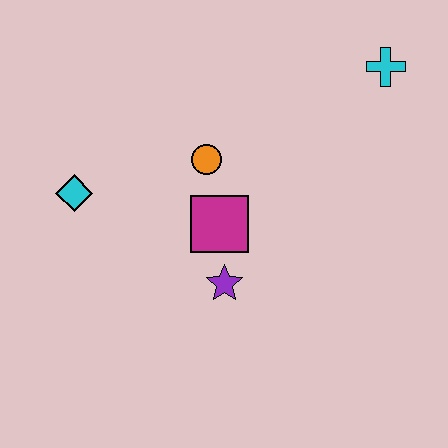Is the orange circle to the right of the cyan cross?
No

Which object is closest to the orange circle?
The magenta square is closest to the orange circle.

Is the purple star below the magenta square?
Yes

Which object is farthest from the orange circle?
The cyan cross is farthest from the orange circle.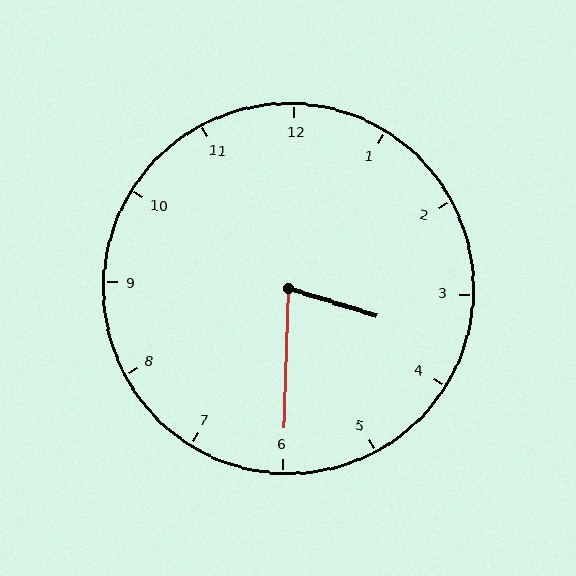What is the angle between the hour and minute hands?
Approximately 75 degrees.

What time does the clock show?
3:30.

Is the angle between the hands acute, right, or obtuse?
It is acute.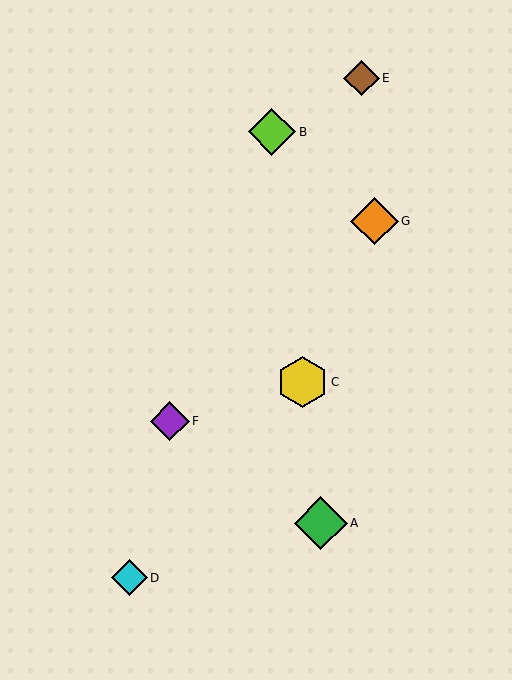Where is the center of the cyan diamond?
The center of the cyan diamond is at (129, 578).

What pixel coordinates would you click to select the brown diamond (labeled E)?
Click at (362, 78) to select the brown diamond E.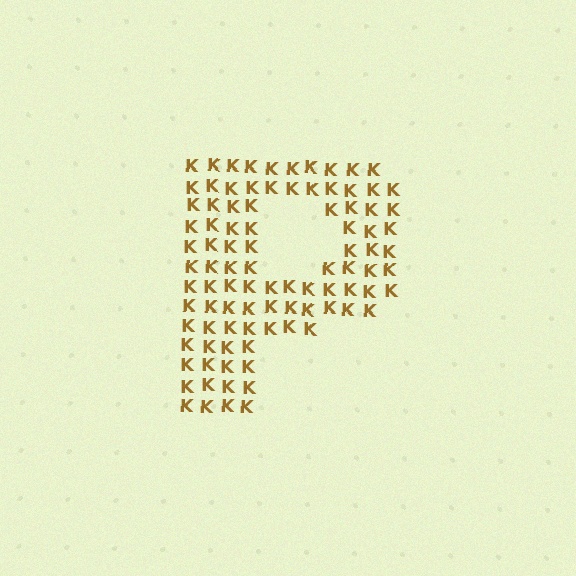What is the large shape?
The large shape is the letter P.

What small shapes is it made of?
It is made of small letter K's.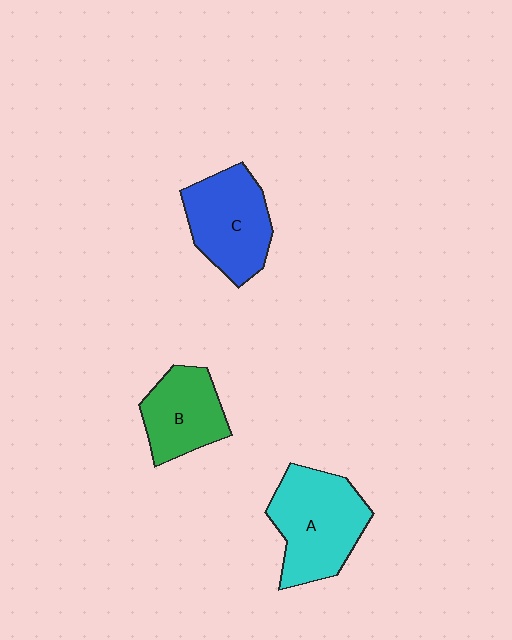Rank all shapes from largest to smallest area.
From largest to smallest: A (cyan), C (blue), B (green).